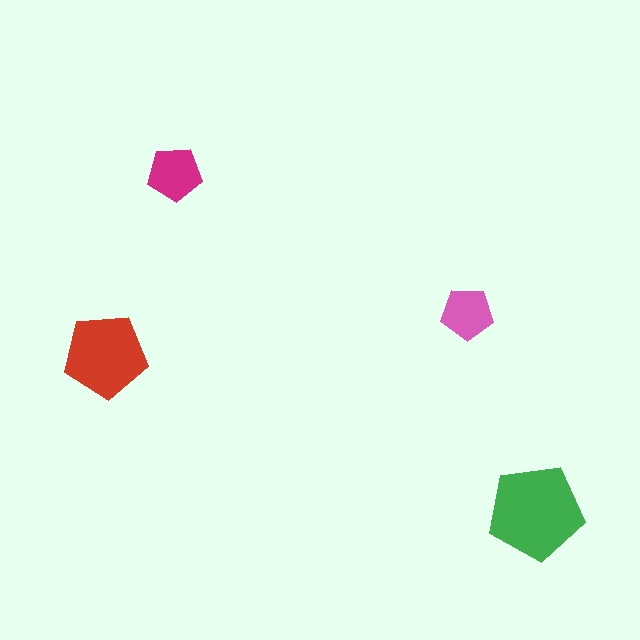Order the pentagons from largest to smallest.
the green one, the red one, the magenta one, the pink one.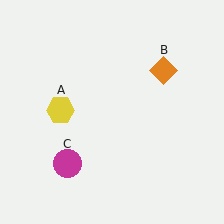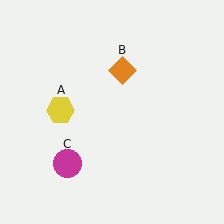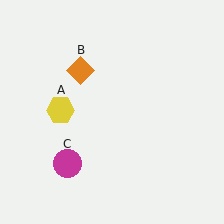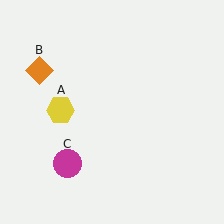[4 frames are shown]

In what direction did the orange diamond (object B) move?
The orange diamond (object B) moved left.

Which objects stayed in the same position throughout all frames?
Yellow hexagon (object A) and magenta circle (object C) remained stationary.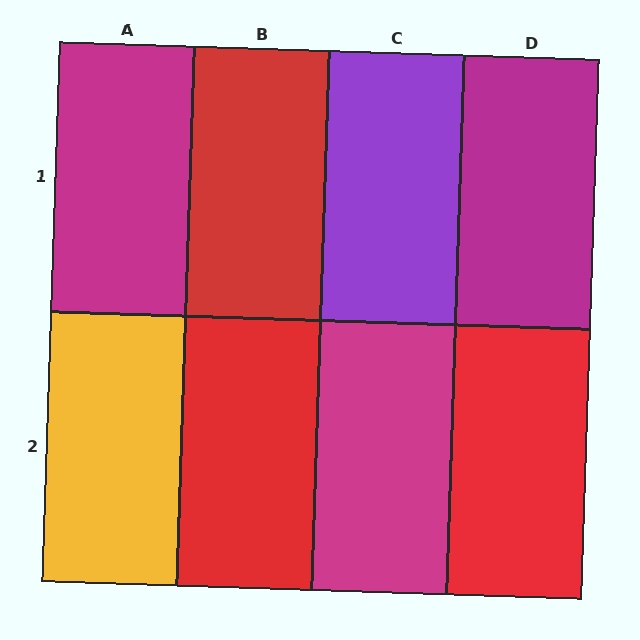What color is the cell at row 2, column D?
Red.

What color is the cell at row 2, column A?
Yellow.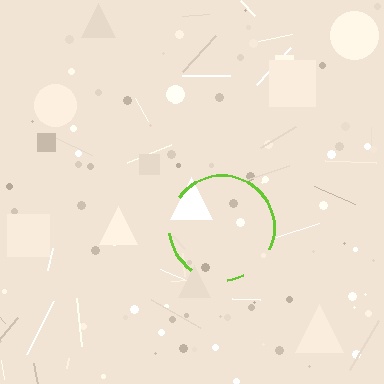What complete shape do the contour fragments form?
The contour fragments form a circle.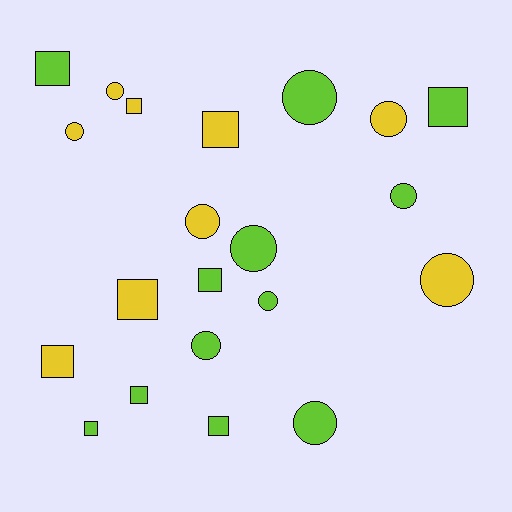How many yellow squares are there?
There are 4 yellow squares.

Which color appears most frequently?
Lime, with 12 objects.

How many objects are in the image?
There are 21 objects.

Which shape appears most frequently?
Circle, with 11 objects.